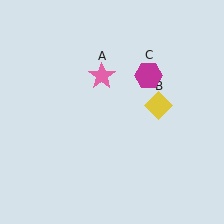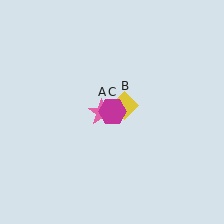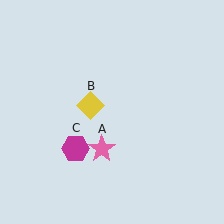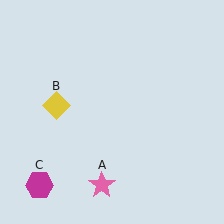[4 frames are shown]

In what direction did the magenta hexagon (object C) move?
The magenta hexagon (object C) moved down and to the left.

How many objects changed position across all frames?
3 objects changed position: pink star (object A), yellow diamond (object B), magenta hexagon (object C).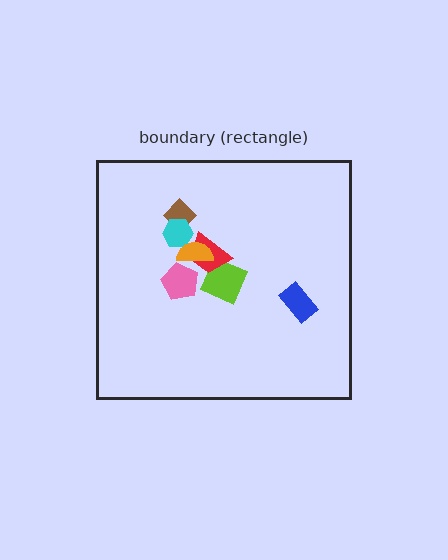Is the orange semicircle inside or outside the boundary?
Inside.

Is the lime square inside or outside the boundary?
Inside.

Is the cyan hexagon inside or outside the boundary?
Inside.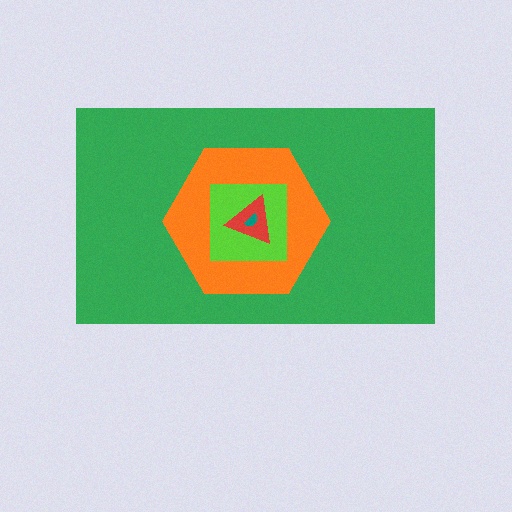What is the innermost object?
The teal semicircle.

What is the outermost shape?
The green rectangle.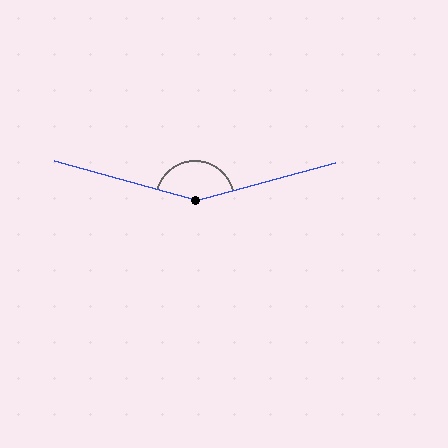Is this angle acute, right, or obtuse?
It is obtuse.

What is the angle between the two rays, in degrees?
Approximately 149 degrees.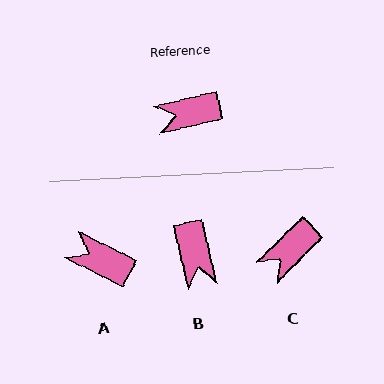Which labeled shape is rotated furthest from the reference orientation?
B, about 89 degrees away.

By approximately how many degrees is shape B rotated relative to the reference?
Approximately 89 degrees counter-clockwise.